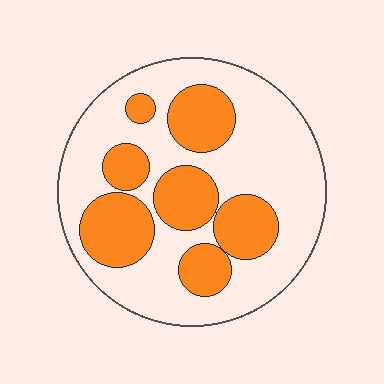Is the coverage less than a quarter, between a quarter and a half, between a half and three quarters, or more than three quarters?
Between a quarter and a half.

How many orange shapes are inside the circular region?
7.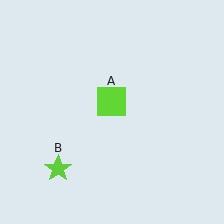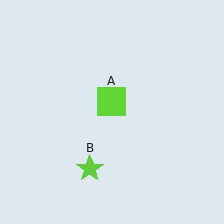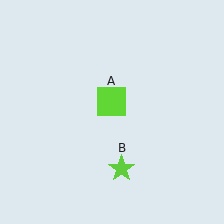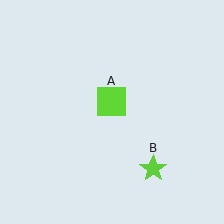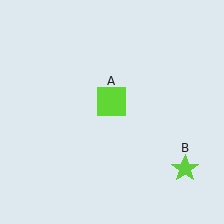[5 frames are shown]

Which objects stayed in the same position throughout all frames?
Lime square (object A) remained stationary.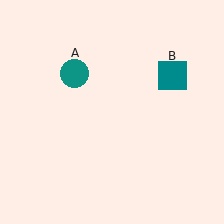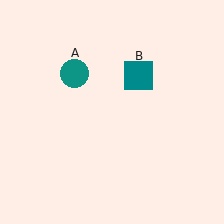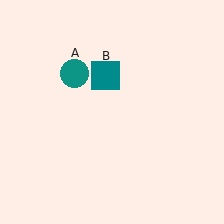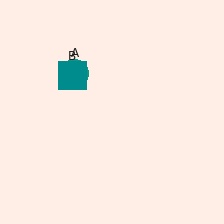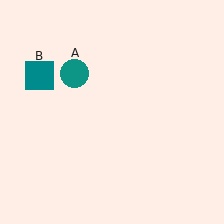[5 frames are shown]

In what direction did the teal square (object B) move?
The teal square (object B) moved left.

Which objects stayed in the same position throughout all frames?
Teal circle (object A) remained stationary.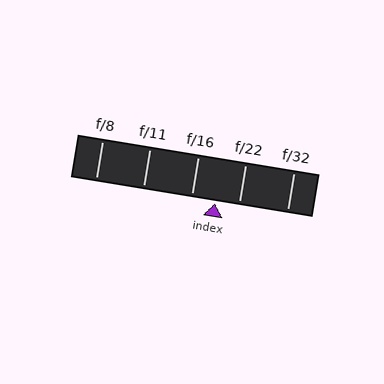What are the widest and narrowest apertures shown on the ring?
The widest aperture shown is f/8 and the narrowest is f/32.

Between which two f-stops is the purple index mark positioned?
The index mark is between f/16 and f/22.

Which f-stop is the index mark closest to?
The index mark is closest to f/16.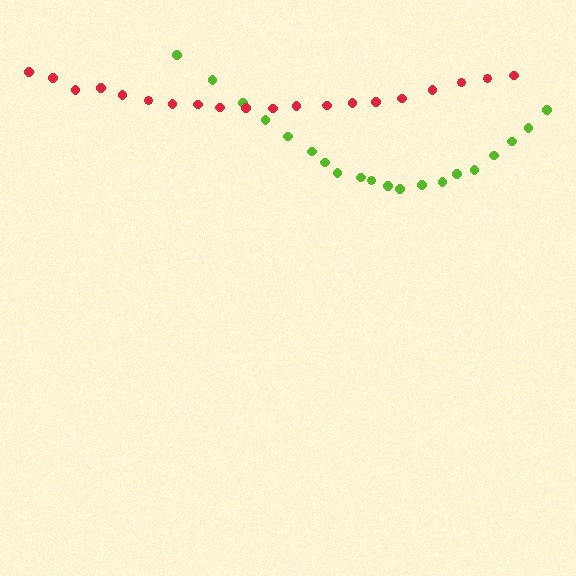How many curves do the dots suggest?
There are 2 distinct paths.